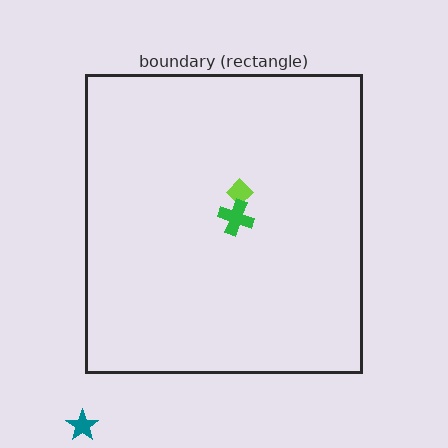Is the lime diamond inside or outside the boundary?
Inside.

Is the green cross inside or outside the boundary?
Inside.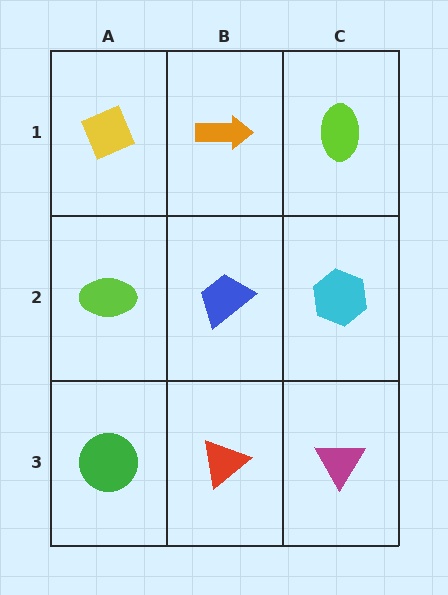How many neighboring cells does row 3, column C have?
2.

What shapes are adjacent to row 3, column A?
A lime ellipse (row 2, column A), a red triangle (row 3, column B).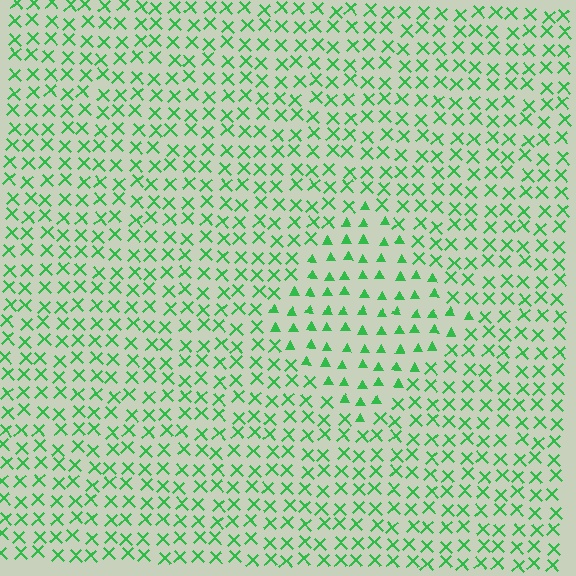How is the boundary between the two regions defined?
The boundary is defined by a change in element shape: triangles inside vs. X marks outside. All elements share the same color and spacing.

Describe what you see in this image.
The image is filled with small green elements arranged in a uniform grid. A diamond-shaped region contains triangles, while the surrounding area contains X marks. The boundary is defined purely by the change in element shape.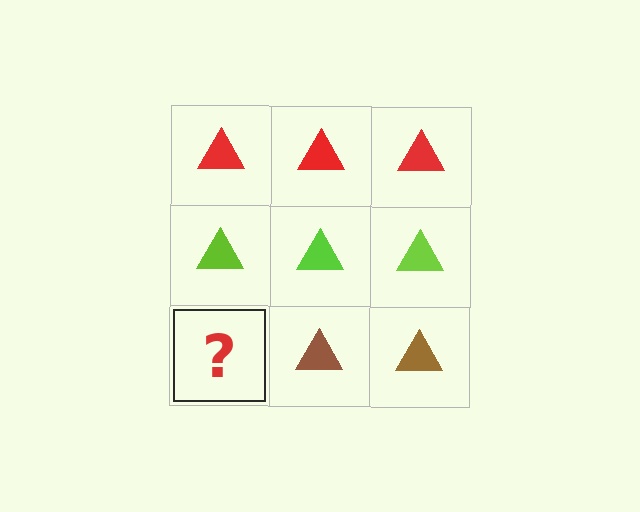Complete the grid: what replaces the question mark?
The question mark should be replaced with a brown triangle.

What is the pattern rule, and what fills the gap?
The rule is that each row has a consistent color. The gap should be filled with a brown triangle.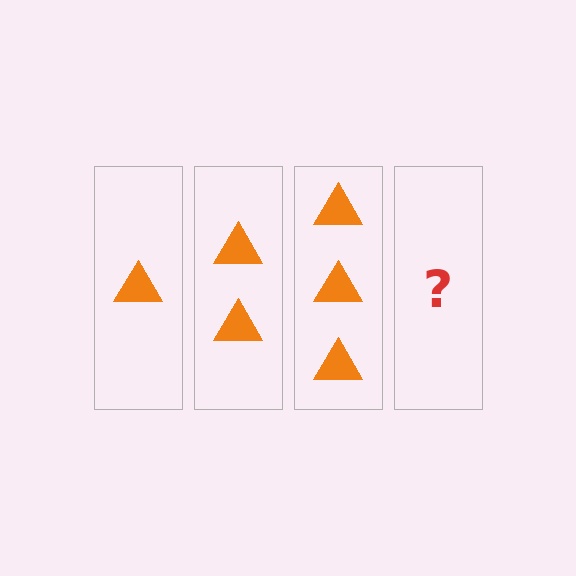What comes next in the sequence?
The next element should be 4 triangles.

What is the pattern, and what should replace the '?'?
The pattern is that each step adds one more triangle. The '?' should be 4 triangles.